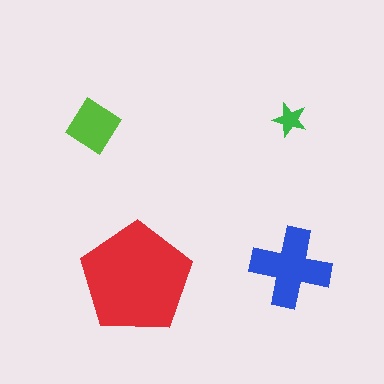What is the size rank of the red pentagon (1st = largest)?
1st.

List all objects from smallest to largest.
The green star, the lime diamond, the blue cross, the red pentagon.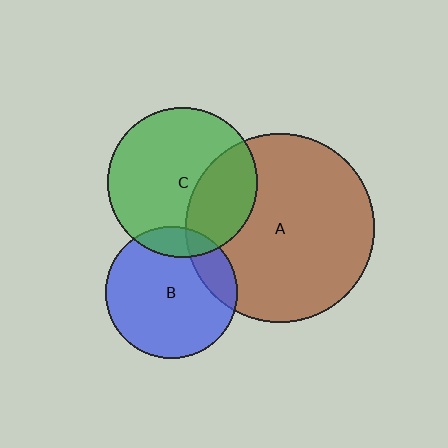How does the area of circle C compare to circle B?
Approximately 1.3 times.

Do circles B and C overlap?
Yes.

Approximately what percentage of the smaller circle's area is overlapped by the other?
Approximately 15%.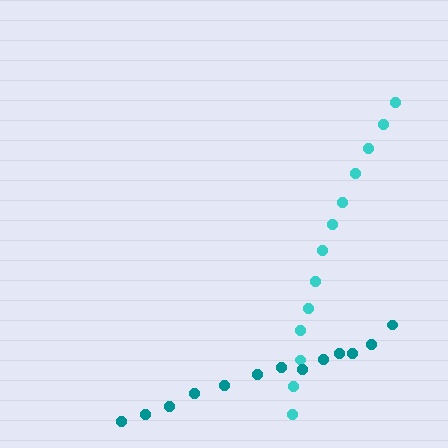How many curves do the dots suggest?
There are 2 distinct paths.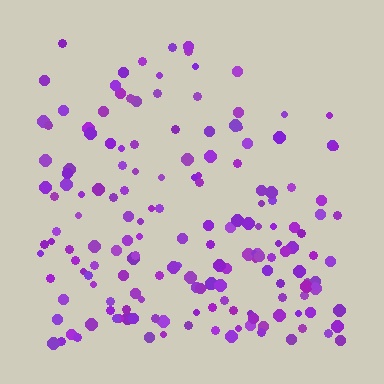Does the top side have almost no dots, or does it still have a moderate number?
Still a moderate number, just noticeably fewer than the bottom.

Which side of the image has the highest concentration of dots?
The bottom.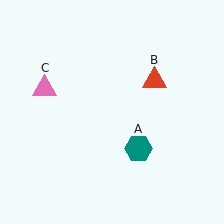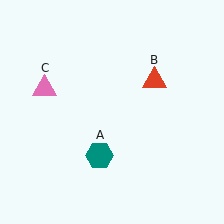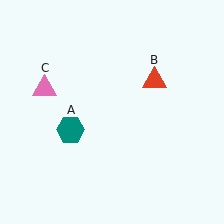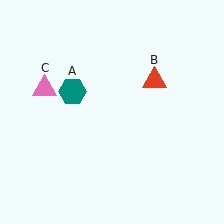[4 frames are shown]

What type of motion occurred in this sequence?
The teal hexagon (object A) rotated clockwise around the center of the scene.